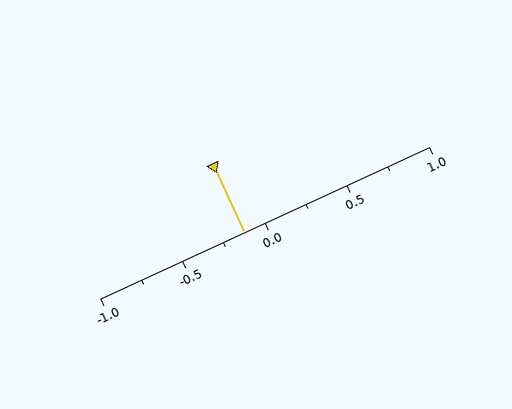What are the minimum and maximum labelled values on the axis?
The axis runs from -1.0 to 1.0.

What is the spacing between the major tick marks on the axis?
The major ticks are spaced 0.5 apart.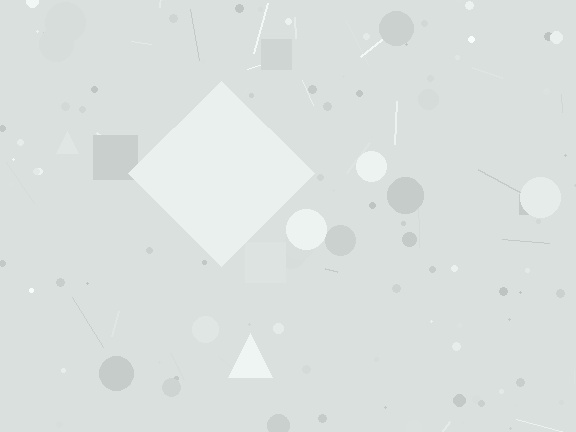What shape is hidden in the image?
A diamond is hidden in the image.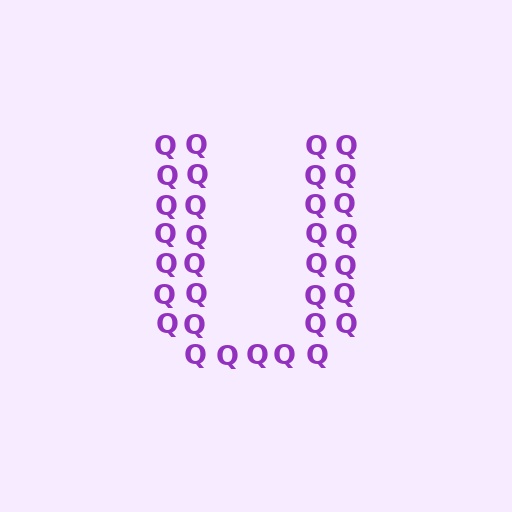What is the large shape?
The large shape is the letter U.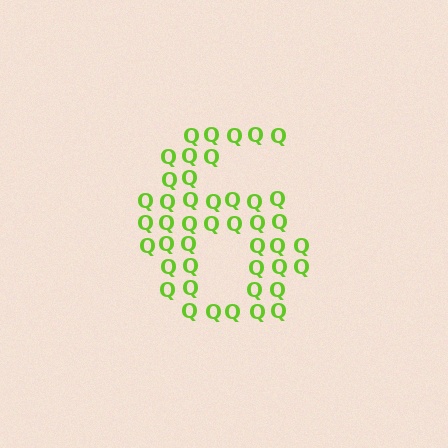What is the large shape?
The large shape is the digit 6.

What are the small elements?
The small elements are letter Q's.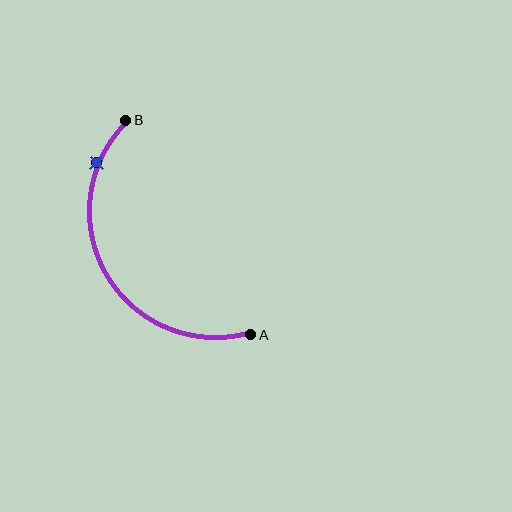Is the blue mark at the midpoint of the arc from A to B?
No. The blue mark lies on the arc but is closer to endpoint B. The arc midpoint would be at the point on the curve equidistant along the arc from both A and B.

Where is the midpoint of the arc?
The arc midpoint is the point on the curve farthest from the straight line joining A and B. It sits to the left of that line.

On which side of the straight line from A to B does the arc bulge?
The arc bulges to the left of the straight line connecting A and B.